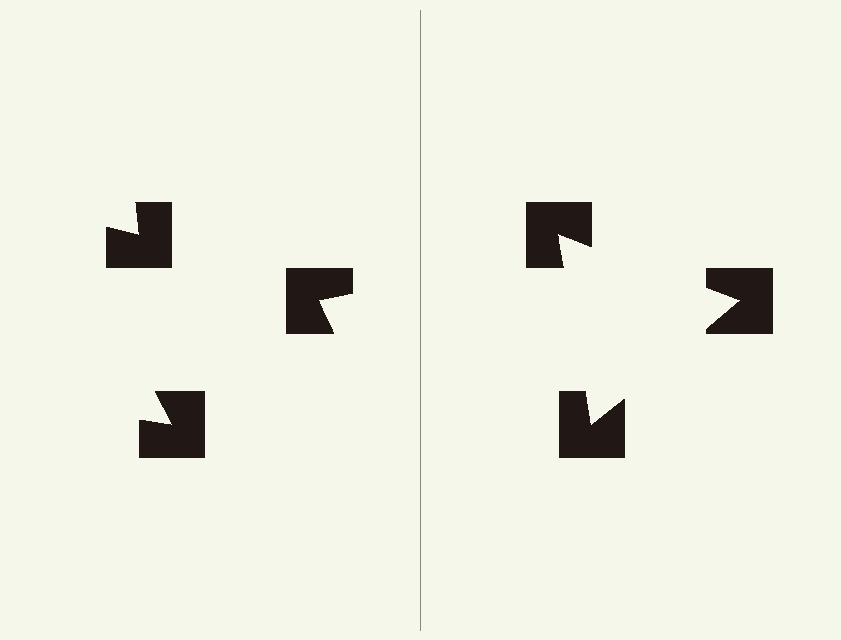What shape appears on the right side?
An illusory triangle.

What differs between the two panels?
The notched squares are positioned identically on both sides; only the wedge orientations differ. On the right they align to a triangle; on the left they are misaligned.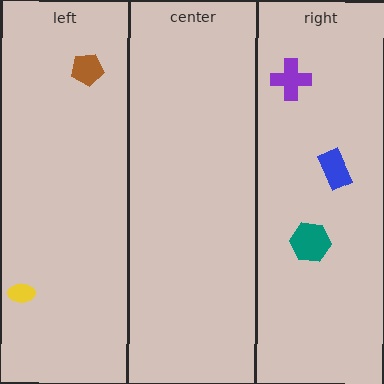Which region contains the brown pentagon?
The left region.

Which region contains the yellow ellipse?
The left region.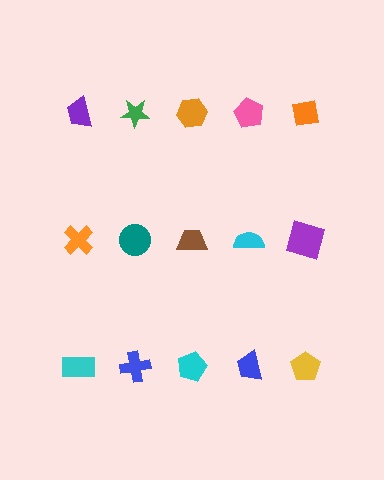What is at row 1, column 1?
A purple trapezoid.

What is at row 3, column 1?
A cyan rectangle.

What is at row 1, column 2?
A green star.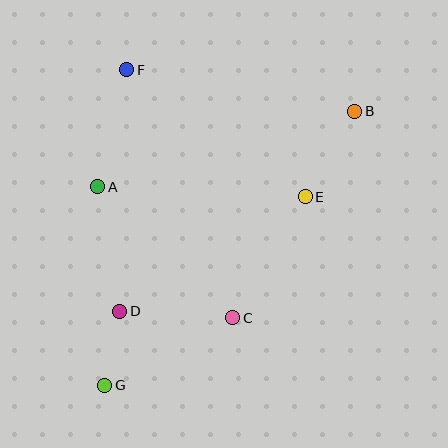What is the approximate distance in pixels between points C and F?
The distance between C and F is approximately 270 pixels.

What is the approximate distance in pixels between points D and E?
The distance between D and E is approximately 218 pixels.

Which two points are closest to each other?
Points D and G are closest to each other.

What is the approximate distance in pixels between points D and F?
The distance between D and F is approximately 242 pixels.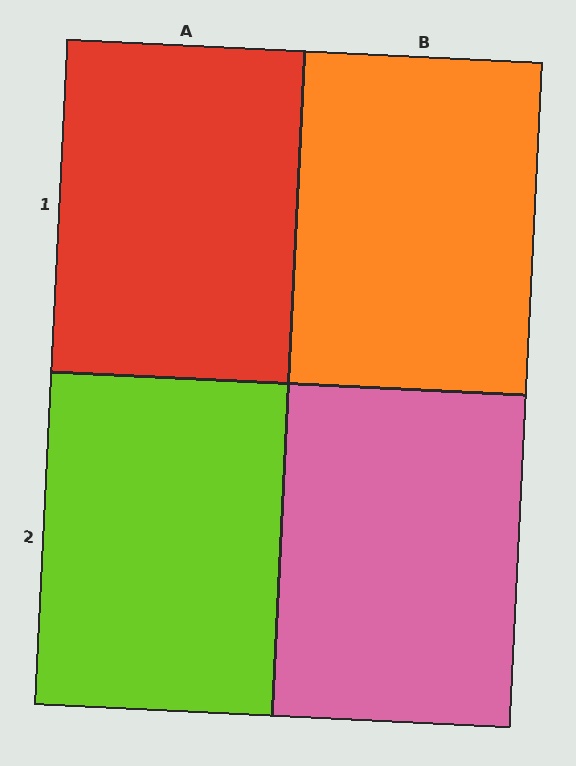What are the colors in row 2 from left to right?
Lime, pink.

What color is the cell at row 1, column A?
Red.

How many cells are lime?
1 cell is lime.